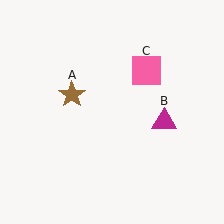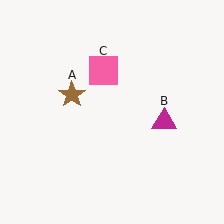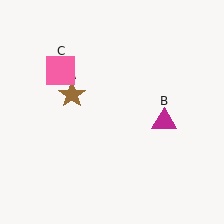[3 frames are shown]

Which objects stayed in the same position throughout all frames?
Brown star (object A) and magenta triangle (object B) remained stationary.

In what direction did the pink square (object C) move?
The pink square (object C) moved left.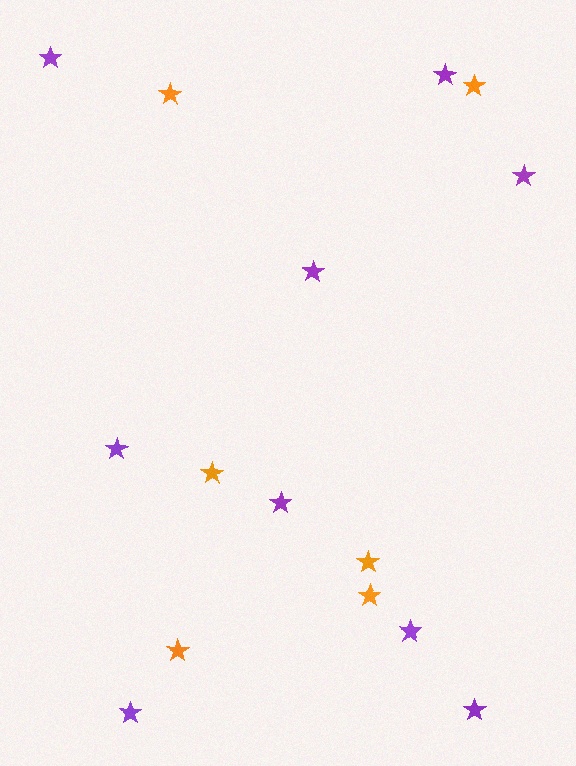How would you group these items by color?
There are 2 groups: one group of purple stars (9) and one group of orange stars (6).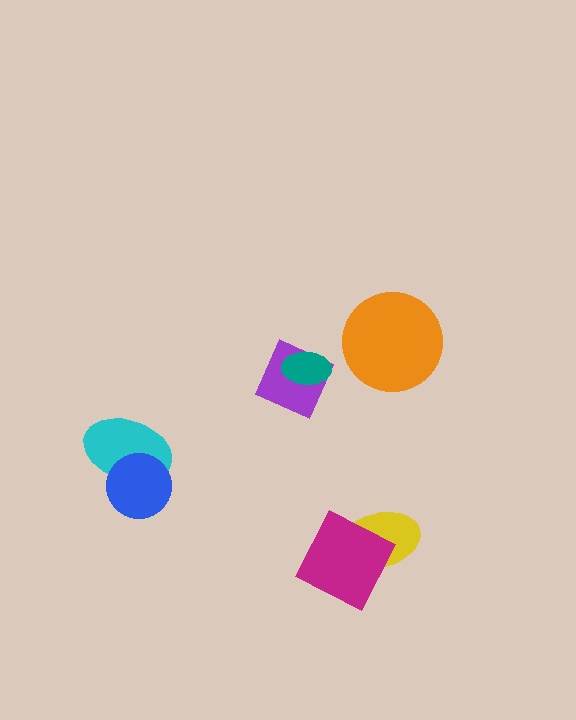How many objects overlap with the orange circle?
0 objects overlap with the orange circle.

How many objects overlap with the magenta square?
1 object overlaps with the magenta square.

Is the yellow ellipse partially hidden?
Yes, it is partially covered by another shape.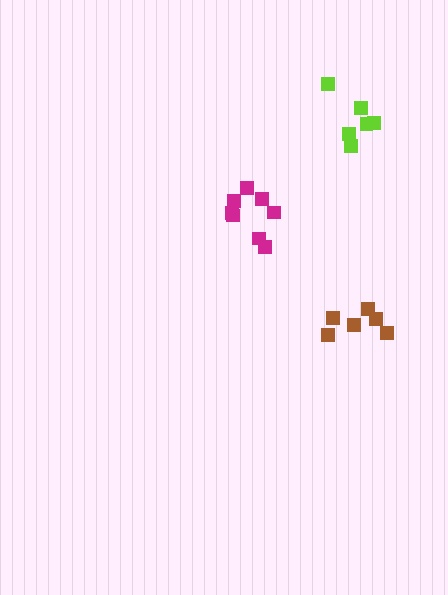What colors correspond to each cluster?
The clusters are colored: magenta, lime, brown.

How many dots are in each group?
Group 1: 8 dots, Group 2: 6 dots, Group 3: 6 dots (20 total).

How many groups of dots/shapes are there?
There are 3 groups.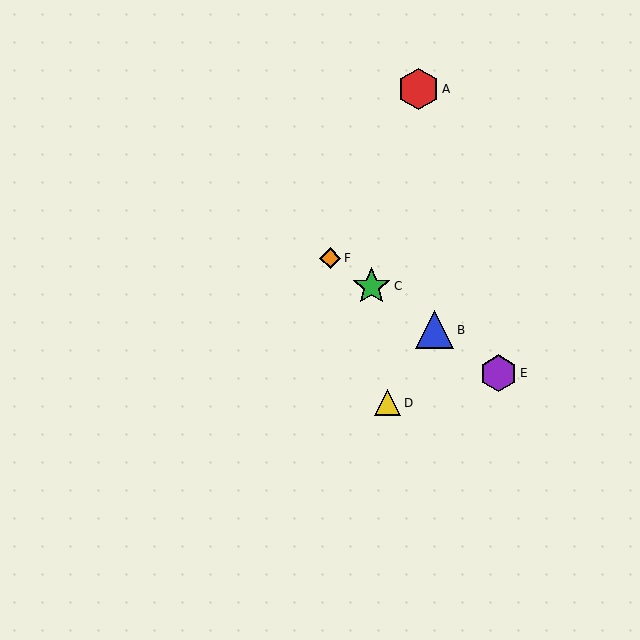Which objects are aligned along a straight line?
Objects B, C, E, F are aligned along a straight line.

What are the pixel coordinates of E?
Object E is at (499, 373).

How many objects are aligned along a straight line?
4 objects (B, C, E, F) are aligned along a straight line.